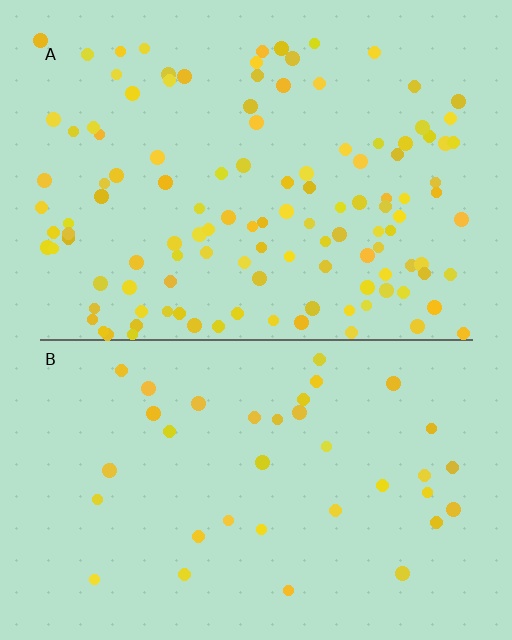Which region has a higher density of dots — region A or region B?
A (the top).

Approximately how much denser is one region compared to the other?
Approximately 3.3× — region A over region B.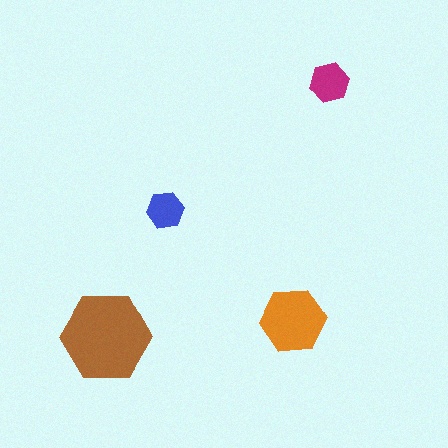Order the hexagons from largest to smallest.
the brown one, the orange one, the magenta one, the blue one.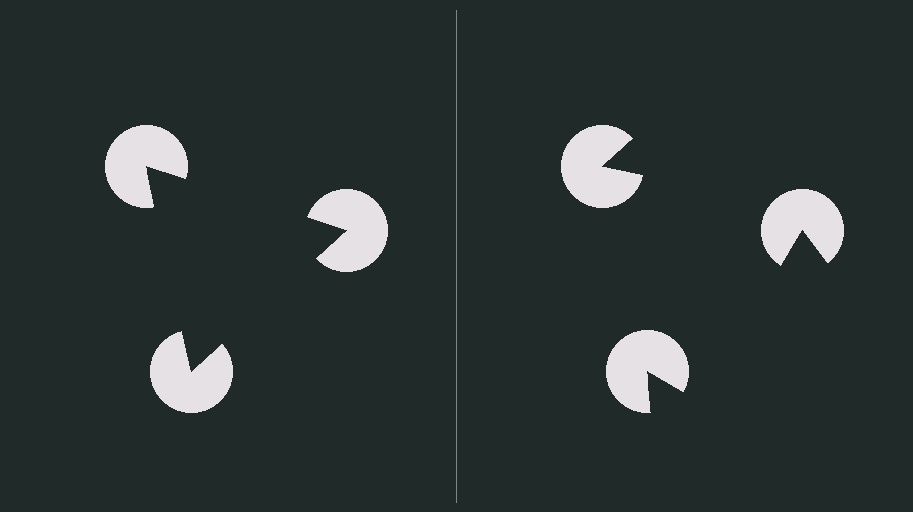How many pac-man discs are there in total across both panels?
6 — 3 on each side.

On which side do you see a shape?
An illusory triangle appears on the left side. On the right side the wedge cuts are rotated, so no coherent shape forms.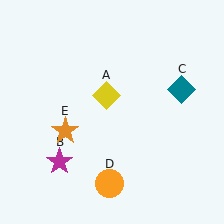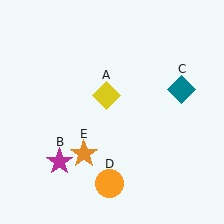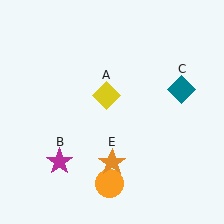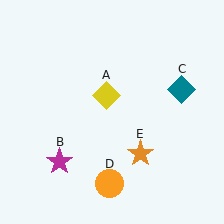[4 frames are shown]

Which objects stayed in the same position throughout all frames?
Yellow diamond (object A) and magenta star (object B) and teal diamond (object C) and orange circle (object D) remained stationary.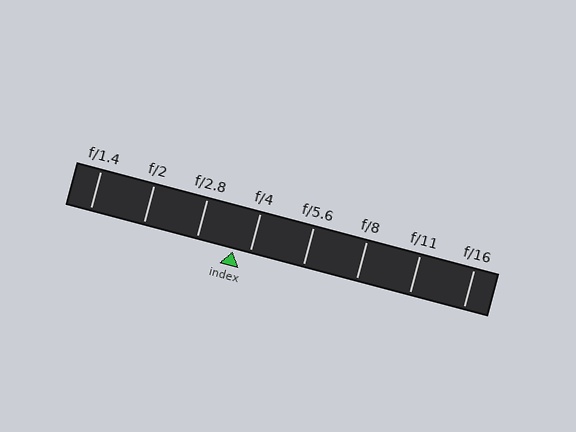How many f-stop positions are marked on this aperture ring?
There are 8 f-stop positions marked.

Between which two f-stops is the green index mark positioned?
The index mark is between f/2.8 and f/4.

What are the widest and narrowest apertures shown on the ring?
The widest aperture shown is f/1.4 and the narrowest is f/16.